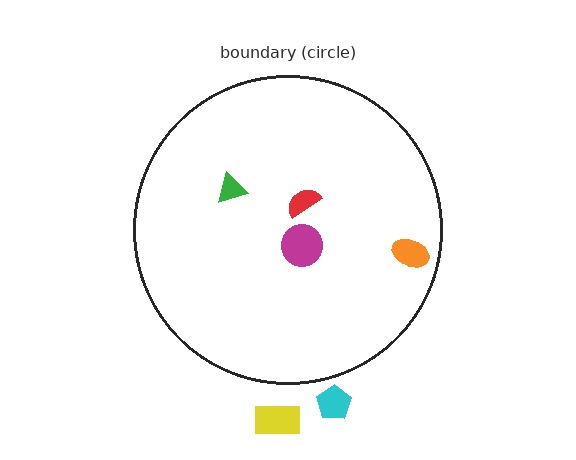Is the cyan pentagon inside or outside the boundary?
Outside.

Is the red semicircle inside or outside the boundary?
Inside.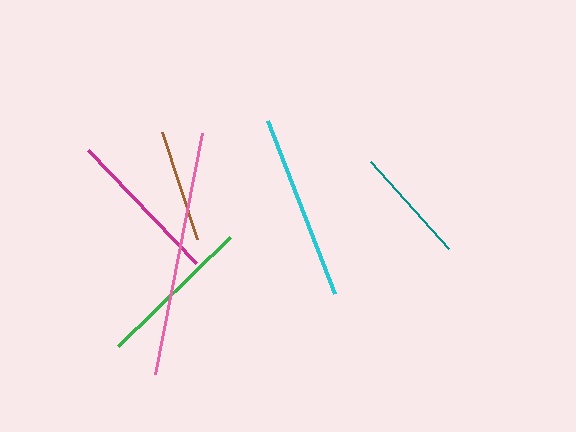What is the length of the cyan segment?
The cyan segment is approximately 185 pixels long.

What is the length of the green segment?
The green segment is approximately 156 pixels long.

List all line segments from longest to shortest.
From longest to shortest: pink, cyan, magenta, green, teal, brown.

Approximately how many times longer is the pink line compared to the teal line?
The pink line is approximately 2.1 times the length of the teal line.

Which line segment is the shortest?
The brown line is the shortest at approximately 112 pixels.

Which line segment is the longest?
The pink line is the longest at approximately 246 pixels.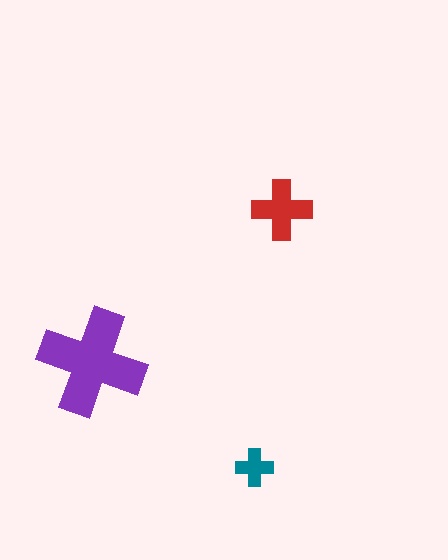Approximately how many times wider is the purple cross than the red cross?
About 2 times wider.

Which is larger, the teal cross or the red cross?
The red one.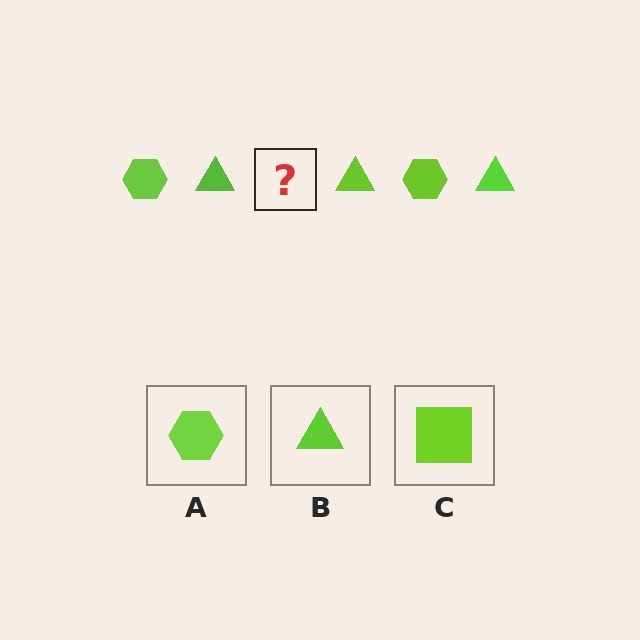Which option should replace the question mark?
Option A.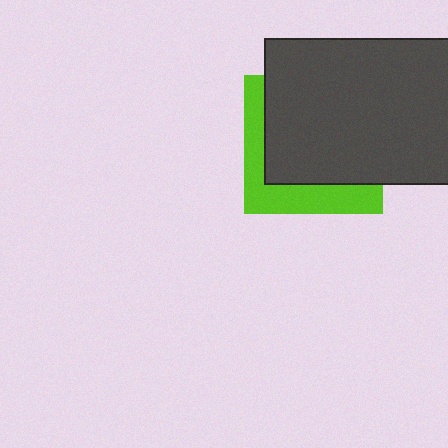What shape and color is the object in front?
The object in front is a dark gray rectangle.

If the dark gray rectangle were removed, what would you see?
You would see the complete lime square.